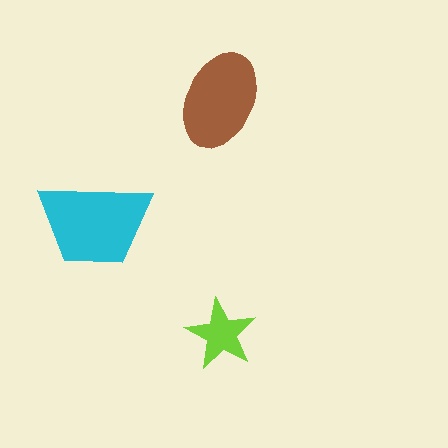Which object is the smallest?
The lime star.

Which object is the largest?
The cyan trapezoid.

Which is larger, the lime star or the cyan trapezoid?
The cyan trapezoid.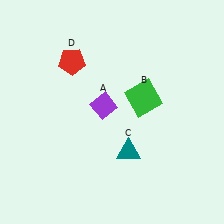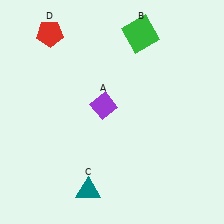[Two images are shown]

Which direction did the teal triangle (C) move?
The teal triangle (C) moved left.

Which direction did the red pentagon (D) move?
The red pentagon (D) moved up.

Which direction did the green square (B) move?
The green square (B) moved up.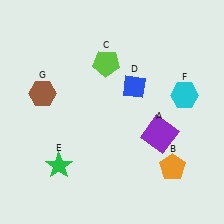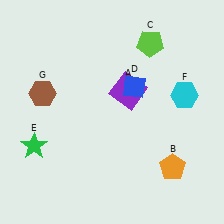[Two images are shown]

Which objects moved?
The objects that moved are: the purple square (A), the lime pentagon (C), the green star (E).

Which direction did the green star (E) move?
The green star (E) moved left.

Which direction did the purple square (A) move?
The purple square (A) moved up.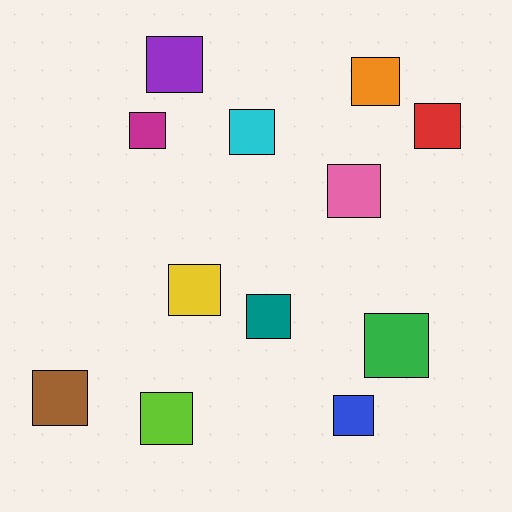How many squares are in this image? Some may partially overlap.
There are 12 squares.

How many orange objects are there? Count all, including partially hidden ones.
There is 1 orange object.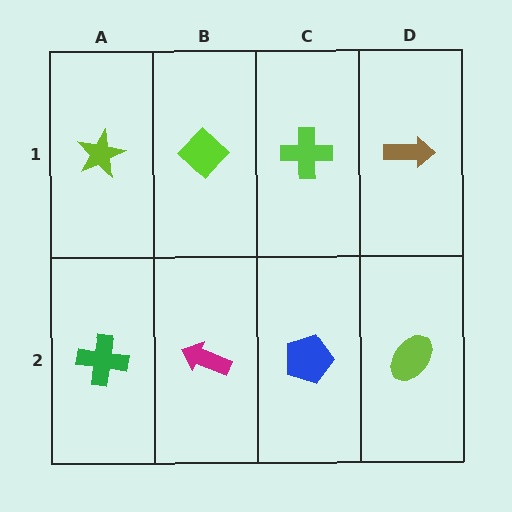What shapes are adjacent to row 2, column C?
A lime cross (row 1, column C), a magenta arrow (row 2, column B), a lime ellipse (row 2, column D).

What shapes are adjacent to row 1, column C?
A blue pentagon (row 2, column C), a lime diamond (row 1, column B), a brown arrow (row 1, column D).